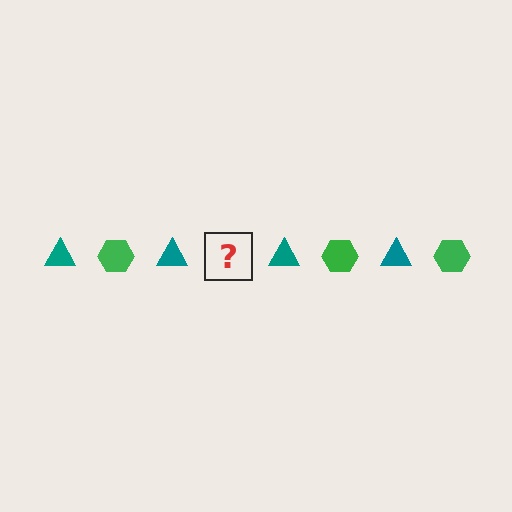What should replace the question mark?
The question mark should be replaced with a green hexagon.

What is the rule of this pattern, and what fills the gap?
The rule is that the pattern alternates between teal triangle and green hexagon. The gap should be filled with a green hexagon.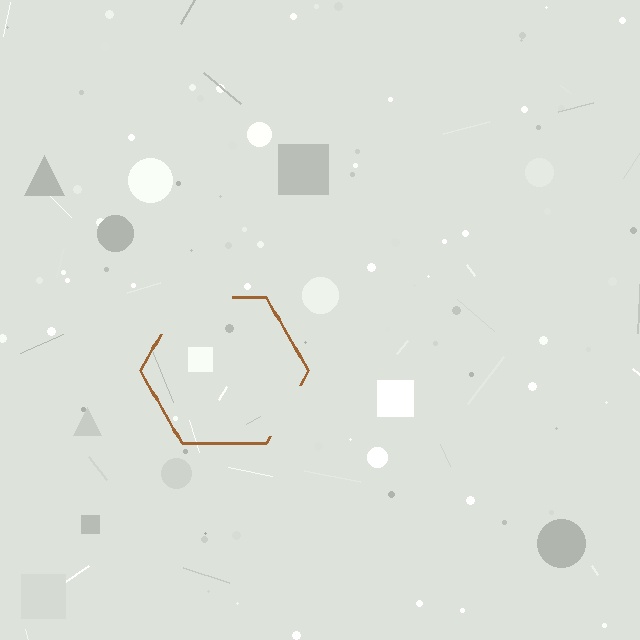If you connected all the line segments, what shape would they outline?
They would outline a hexagon.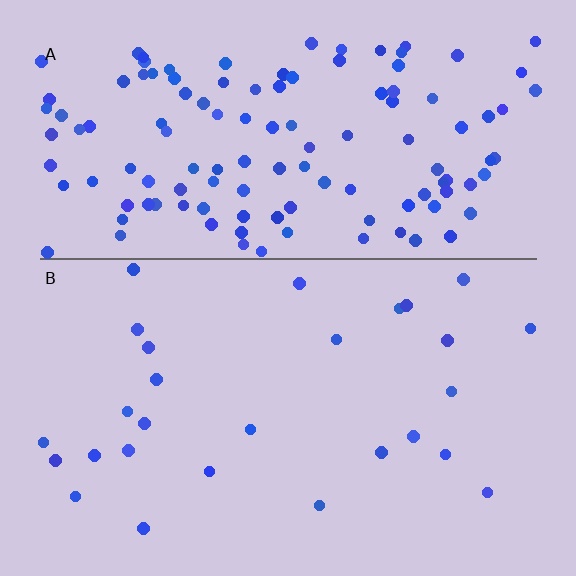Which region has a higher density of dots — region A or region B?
A (the top).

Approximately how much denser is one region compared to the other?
Approximately 4.6× — region A over region B.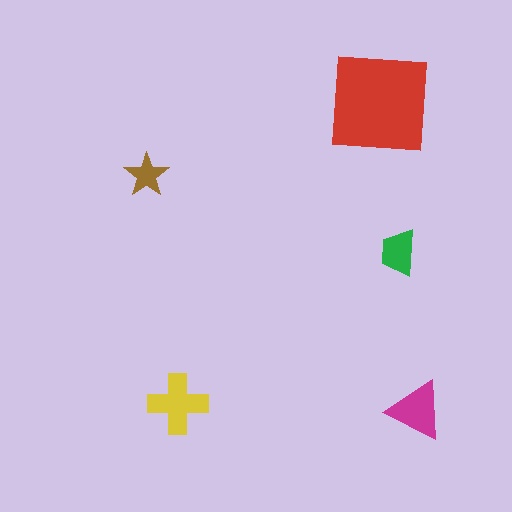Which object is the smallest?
The brown star.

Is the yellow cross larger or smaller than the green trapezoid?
Larger.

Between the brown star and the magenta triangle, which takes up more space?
The magenta triangle.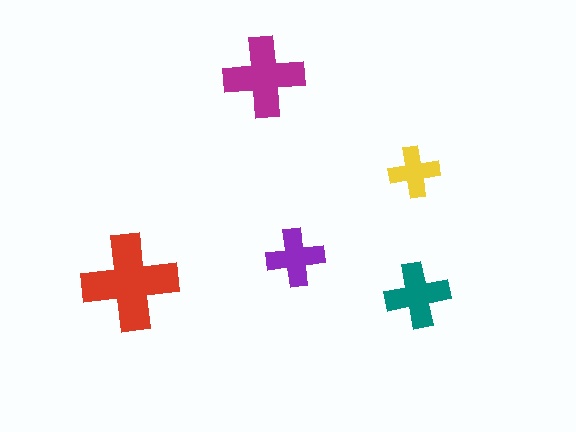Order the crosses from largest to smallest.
the red one, the magenta one, the teal one, the purple one, the yellow one.